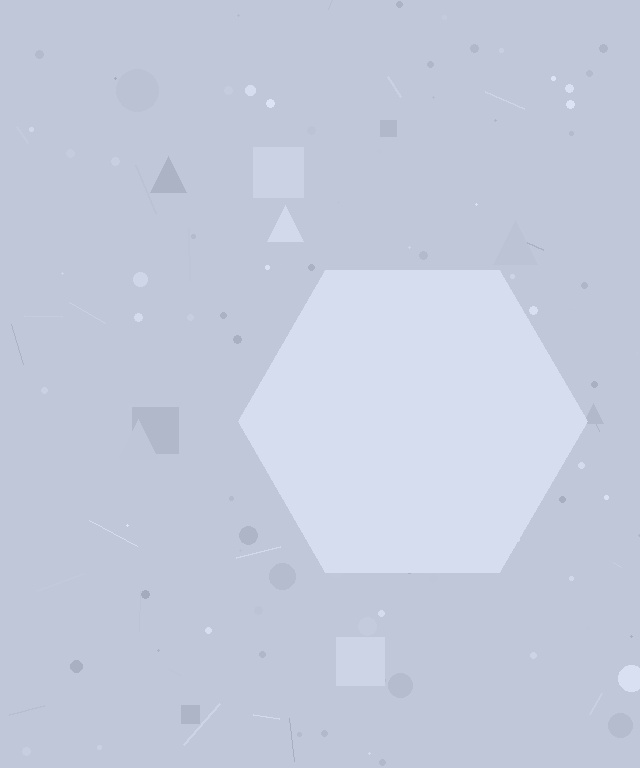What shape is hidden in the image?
A hexagon is hidden in the image.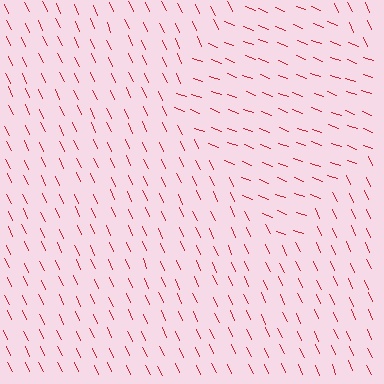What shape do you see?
I see a diamond.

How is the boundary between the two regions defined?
The boundary is defined purely by a change in line orientation (approximately 45 degrees difference). All lines are the same color and thickness.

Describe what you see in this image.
The image is filled with small red line segments. A diamond region in the image has lines oriented differently from the surrounding lines, creating a visible texture boundary.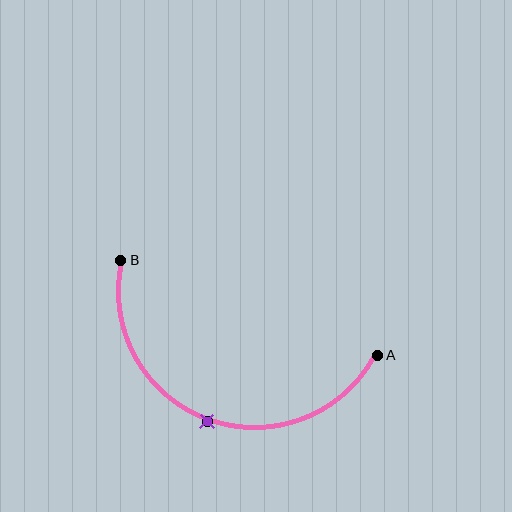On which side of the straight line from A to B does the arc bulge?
The arc bulges below the straight line connecting A and B.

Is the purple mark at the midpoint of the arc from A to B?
Yes. The purple mark lies on the arc at equal arc-length from both A and B — it is the arc midpoint.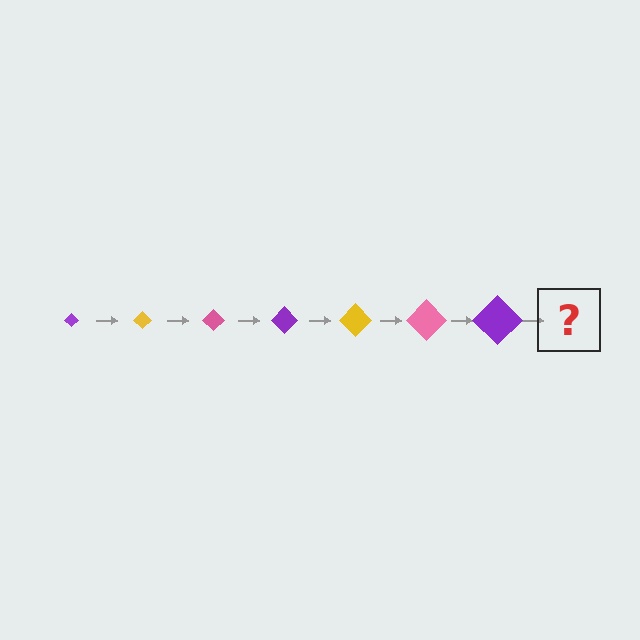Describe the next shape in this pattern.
It should be a yellow diamond, larger than the previous one.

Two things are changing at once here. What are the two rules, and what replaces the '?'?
The two rules are that the diamond grows larger each step and the color cycles through purple, yellow, and pink. The '?' should be a yellow diamond, larger than the previous one.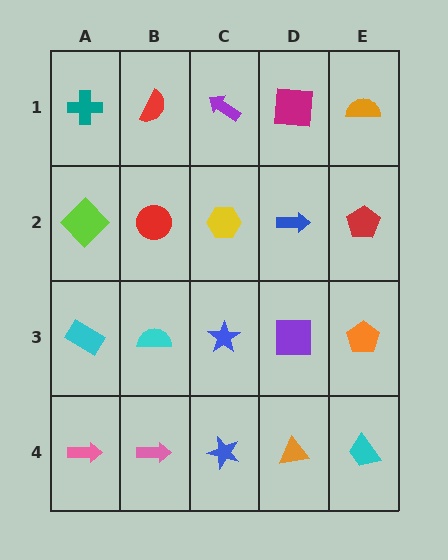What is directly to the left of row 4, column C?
A pink arrow.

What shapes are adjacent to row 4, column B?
A cyan semicircle (row 3, column B), a pink arrow (row 4, column A), a blue star (row 4, column C).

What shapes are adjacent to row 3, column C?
A yellow hexagon (row 2, column C), a blue star (row 4, column C), a cyan semicircle (row 3, column B), a purple square (row 3, column D).